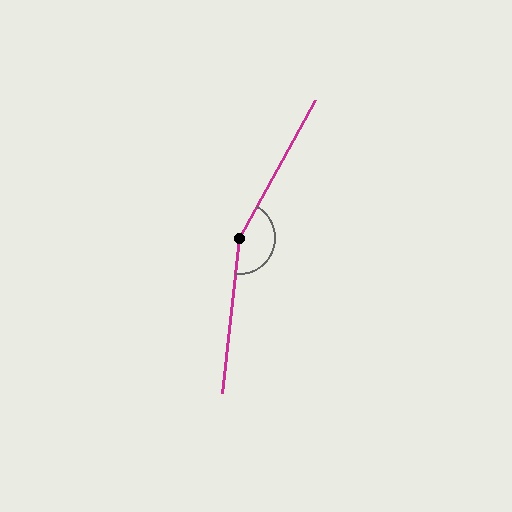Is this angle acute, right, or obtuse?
It is obtuse.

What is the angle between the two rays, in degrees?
Approximately 158 degrees.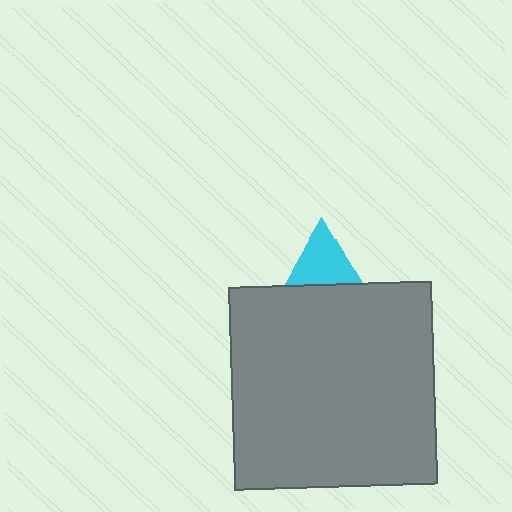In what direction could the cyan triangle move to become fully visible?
The cyan triangle could move up. That would shift it out from behind the gray square entirely.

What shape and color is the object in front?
The object in front is a gray square.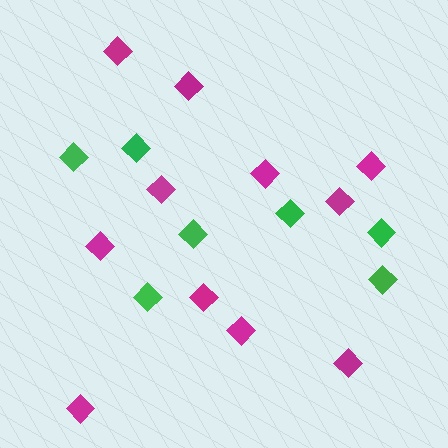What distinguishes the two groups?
There are 2 groups: one group of green diamonds (7) and one group of magenta diamonds (11).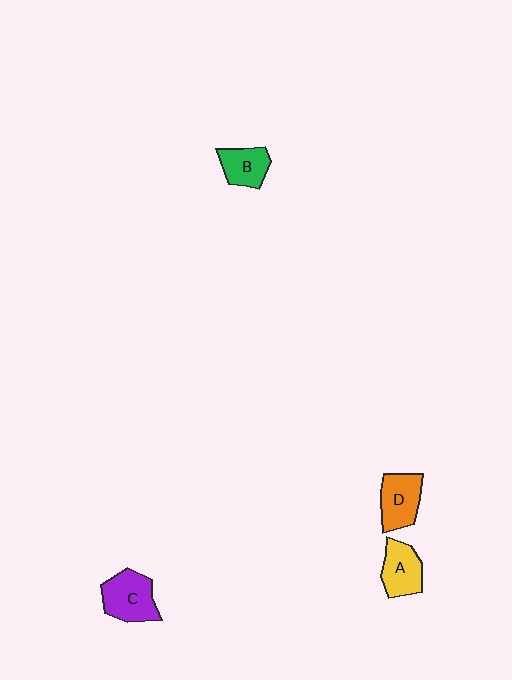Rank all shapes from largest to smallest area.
From largest to smallest: C (purple), D (orange), A (yellow), B (green).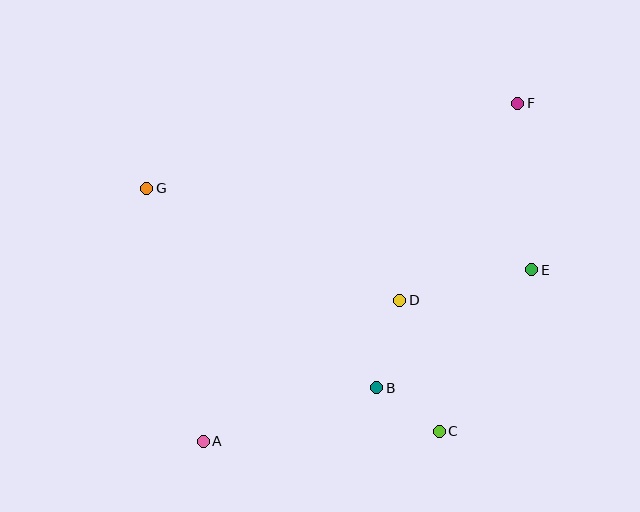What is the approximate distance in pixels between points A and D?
The distance between A and D is approximately 242 pixels.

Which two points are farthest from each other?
Points A and F are farthest from each other.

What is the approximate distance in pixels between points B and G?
The distance between B and G is approximately 305 pixels.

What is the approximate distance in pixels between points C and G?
The distance between C and G is approximately 380 pixels.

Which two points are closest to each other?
Points B and C are closest to each other.